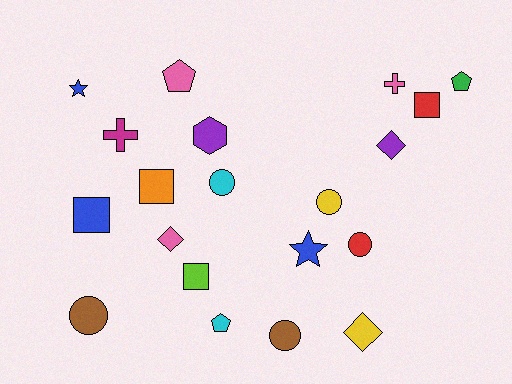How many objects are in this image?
There are 20 objects.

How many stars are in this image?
There are 2 stars.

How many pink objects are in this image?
There are 3 pink objects.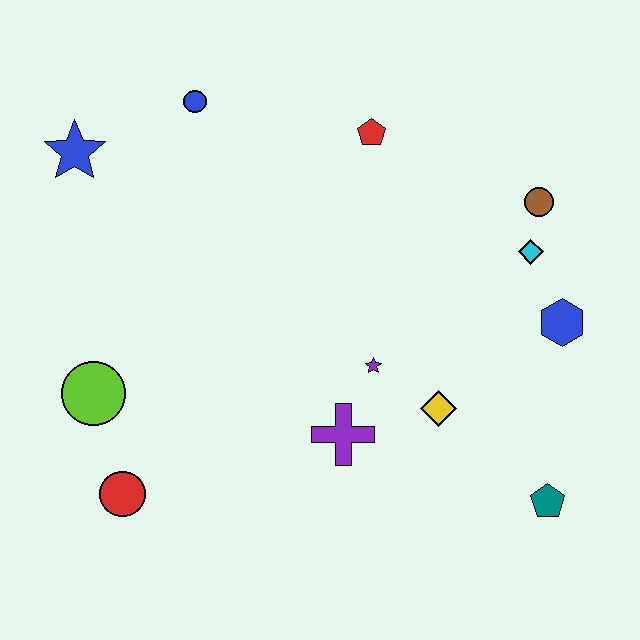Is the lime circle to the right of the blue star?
Yes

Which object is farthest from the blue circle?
The teal pentagon is farthest from the blue circle.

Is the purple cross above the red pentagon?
No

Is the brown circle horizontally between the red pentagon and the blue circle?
No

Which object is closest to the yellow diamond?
The purple star is closest to the yellow diamond.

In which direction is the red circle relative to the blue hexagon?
The red circle is to the left of the blue hexagon.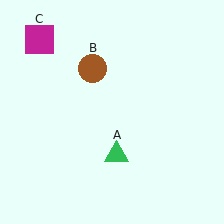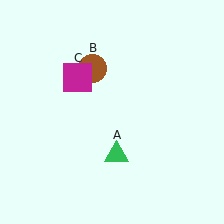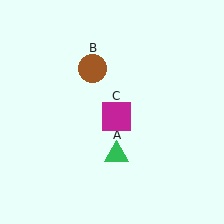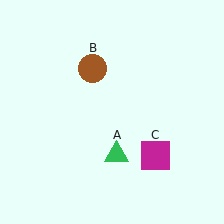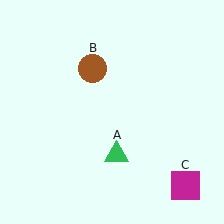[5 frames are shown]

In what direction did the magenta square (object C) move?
The magenta square (object C) moved down and to the right.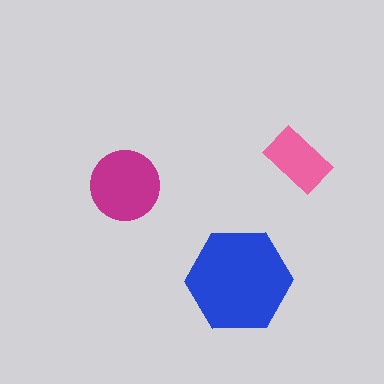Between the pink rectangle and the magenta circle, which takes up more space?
The magenta circle.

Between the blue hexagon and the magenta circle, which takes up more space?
The blue hexagon.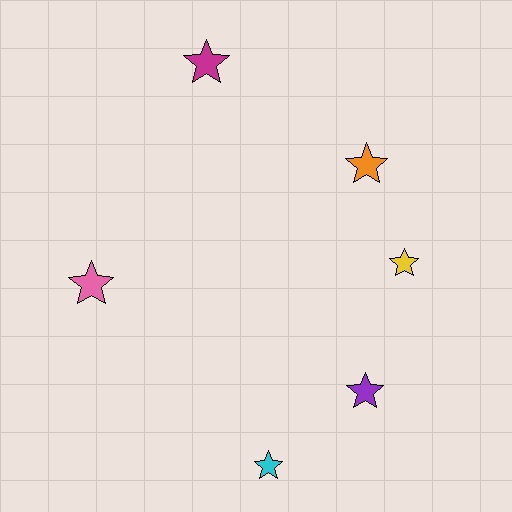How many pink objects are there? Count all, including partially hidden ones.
There is 1 pink object.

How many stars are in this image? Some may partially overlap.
There are 6 stars.